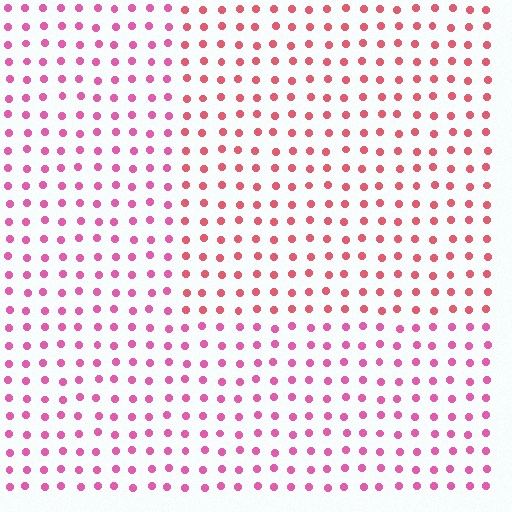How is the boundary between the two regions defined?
The boundary is defined purely by a slight shift in hue (about 27 degrees). Spacing, size, and orientation are identical on both sides.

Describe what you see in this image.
The image is filled with small pink elements in a uniform arrangement. A rectangle-shaped region is visible where the elements are tinted to a slightly different hue, forming a subtle color boundary.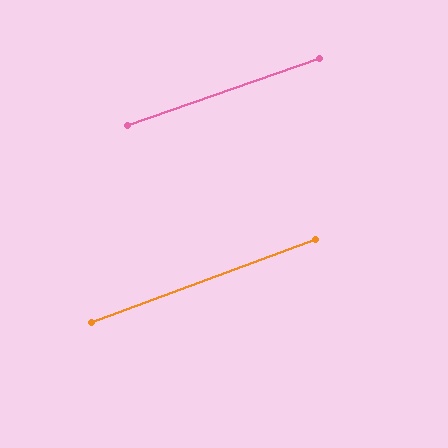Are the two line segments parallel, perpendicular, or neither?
Parallel — their directions differ by only 1.2°.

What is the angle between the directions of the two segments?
Approximately 1 degree.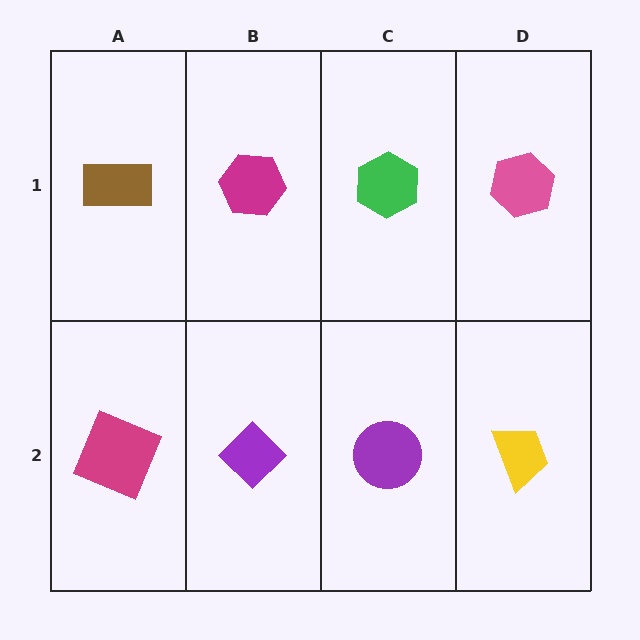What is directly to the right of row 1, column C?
A pink hexagon.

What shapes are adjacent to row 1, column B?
A purple diamond (row 2, column B), a brown rectangle (row 1, column A), a green hexagon (row 1, column C).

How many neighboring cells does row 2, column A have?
2.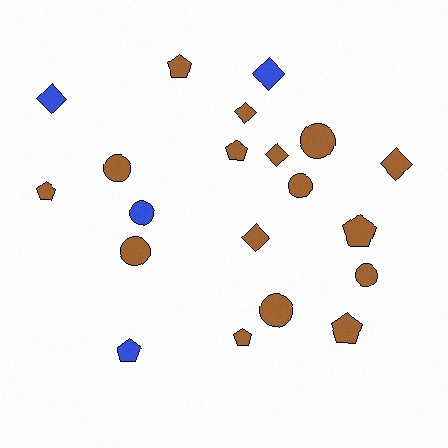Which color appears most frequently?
Brown, with 16 objects.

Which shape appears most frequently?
Circle, with 7 objects.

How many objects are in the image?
There are 20 objects.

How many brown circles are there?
There are 6 brown circles.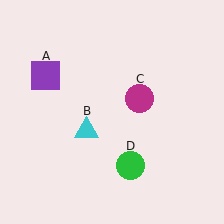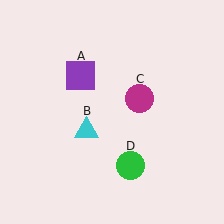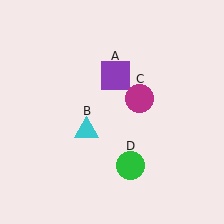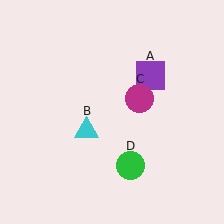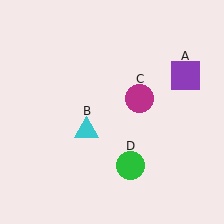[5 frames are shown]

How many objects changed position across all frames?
1 object changed position: purple square (object A).